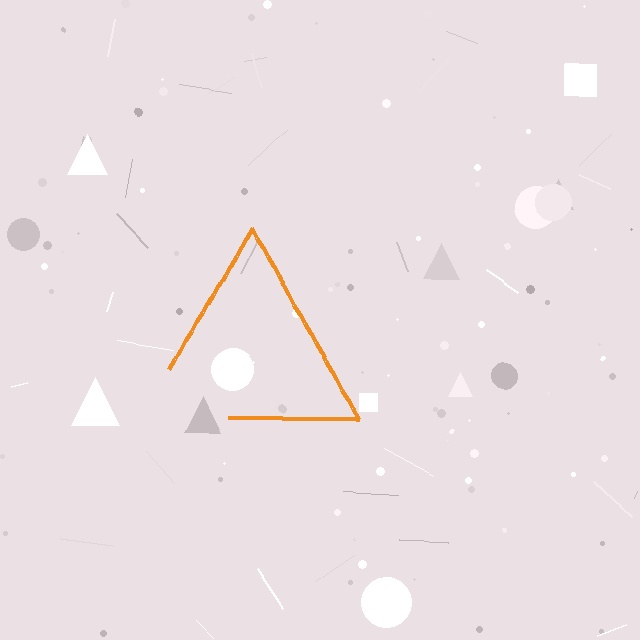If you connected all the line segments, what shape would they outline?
They would outline a triangle.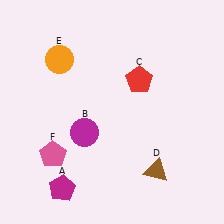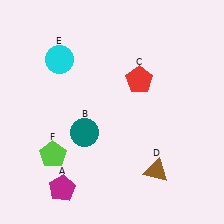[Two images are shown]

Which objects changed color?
B changed from magenta to teal. E changed from orange to cyan. F changed from pink to lime.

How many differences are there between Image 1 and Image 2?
There are 3 differences between the two images.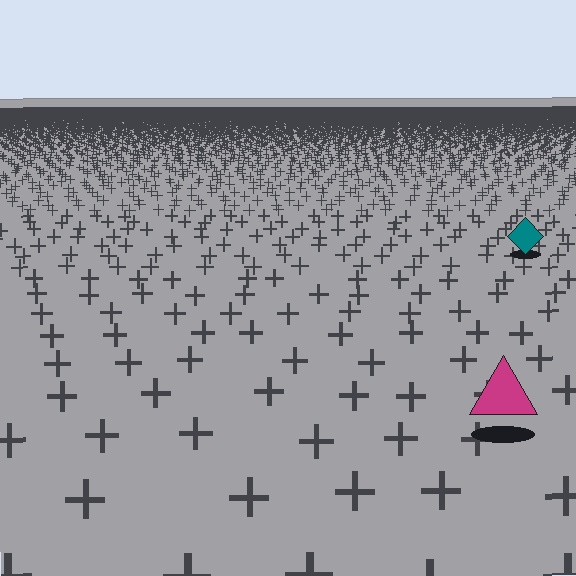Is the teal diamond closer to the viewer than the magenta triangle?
No. The magenta triangle is closer — you can tell from the texture gradient: the ground texture is coarser near it.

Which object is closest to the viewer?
The magenta triangle is closest. The texture marks near it are larger and more spread out.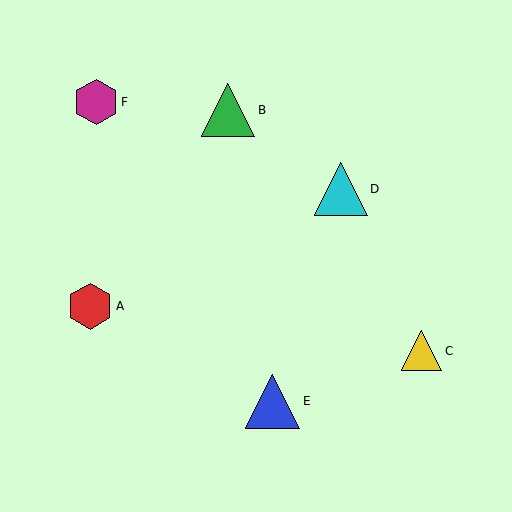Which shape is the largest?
The blue triangle (labeled E) is the largest.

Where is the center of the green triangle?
The center of the green triangle is at (228, 110).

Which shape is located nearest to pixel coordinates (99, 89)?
The magenta hexagon (labeled F) at (96, 102) is nearest to that location.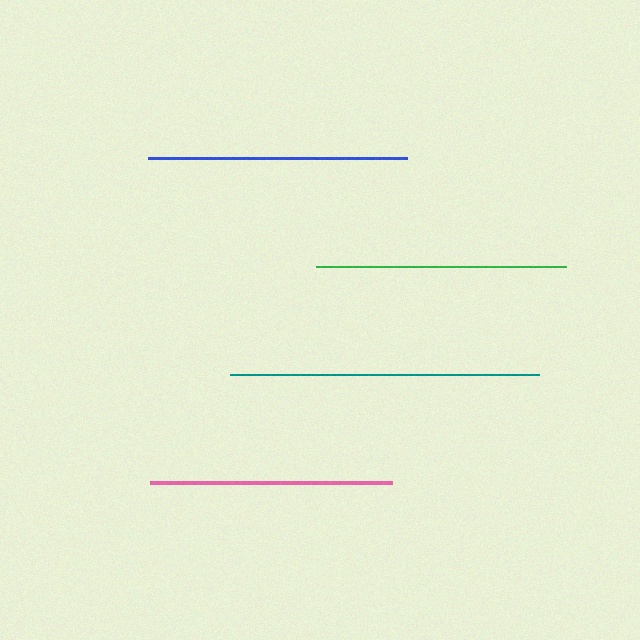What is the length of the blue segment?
The blue segment is approximately 259 pixels long.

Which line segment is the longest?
The teal line is the longest at approximately 310 pixels.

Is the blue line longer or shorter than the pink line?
The blue line is longer than the pink line.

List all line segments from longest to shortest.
From longest to shortest: teal, blue, green, pink.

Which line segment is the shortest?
The pink line is the shortest at approximately 242 pixels.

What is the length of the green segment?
The green segment is approximately 250 pixels long.